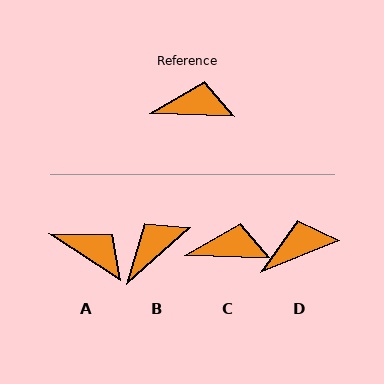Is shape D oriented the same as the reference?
No, it is off by about 24 degrees.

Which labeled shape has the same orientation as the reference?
C.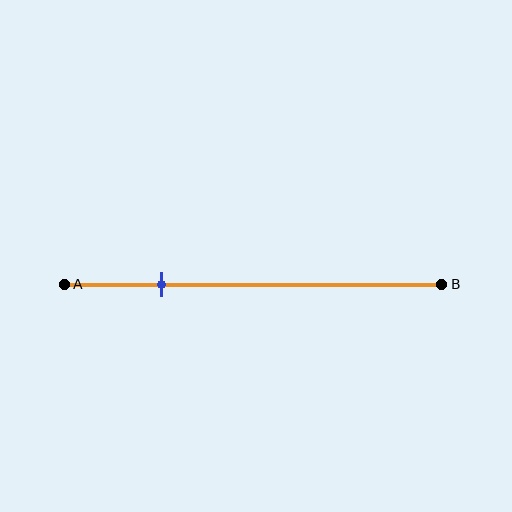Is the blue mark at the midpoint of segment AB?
No, the mark is at about 25% from A, not at the 50% midpoint.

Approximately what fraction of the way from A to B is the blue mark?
The blue mark is approximately 25% of the way from A to B.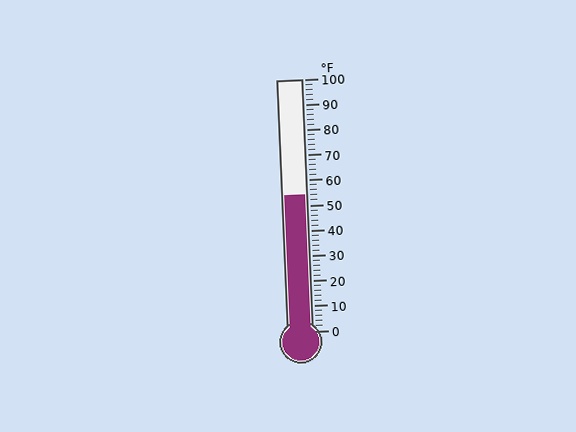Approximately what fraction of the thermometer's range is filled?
The thermometer is filled to approximately 55% of its range.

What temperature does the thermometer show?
The thermometer shows approximately 54°F.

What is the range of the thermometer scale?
The thermometer scale ranges from 0°F to 100°F.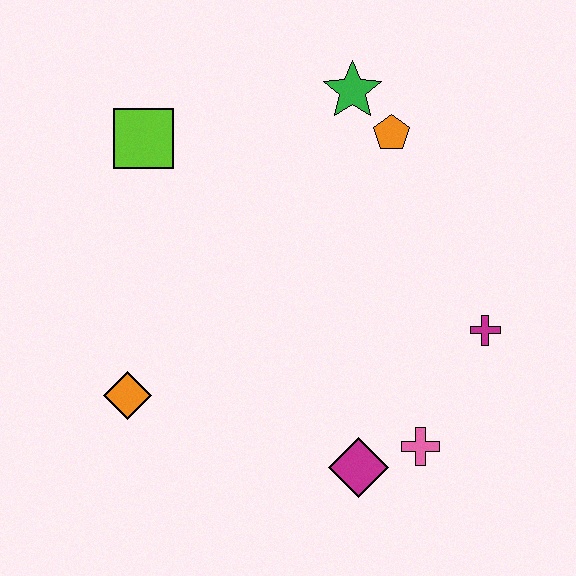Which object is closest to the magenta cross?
The pink cross is closest to the magenta cross.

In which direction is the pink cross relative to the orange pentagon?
The pink cross is below the orange pentagon.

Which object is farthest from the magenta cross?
The lime square is farthest from the magenta cross.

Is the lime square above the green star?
No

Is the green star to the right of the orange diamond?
Yes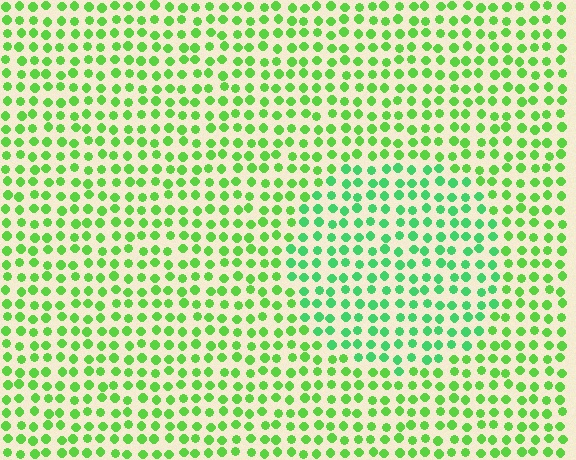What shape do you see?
I see a circle.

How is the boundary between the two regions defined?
The boundary is defined purely by a slight shift in hue (about 27 degrees). Spacing, size, and orientation are identical on both sides.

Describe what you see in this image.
The image is filled with small lime elements in a uniform arrangement. A circle-shaped region is visible where the elements are tinted to a slightly different hue, forming a subtle color boundary.